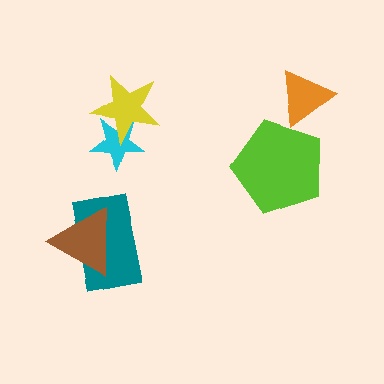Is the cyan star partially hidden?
Yes, it is partially covered by another shape.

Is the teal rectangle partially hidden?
Yes, it is partially covered by another shape.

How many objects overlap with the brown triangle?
1 object overlaps with the brown triangle.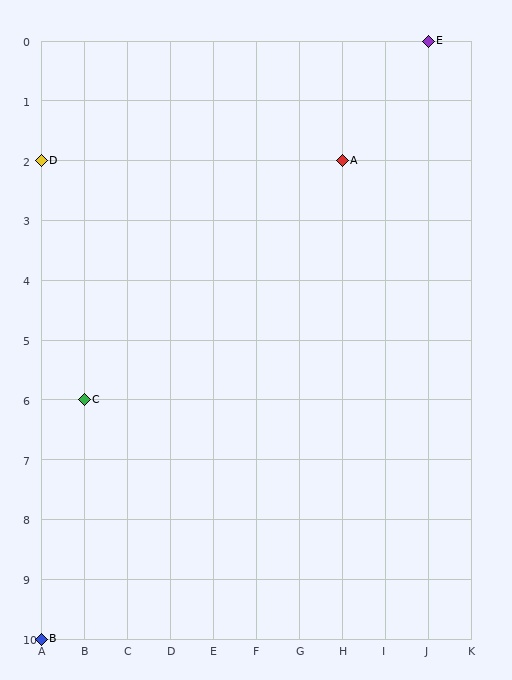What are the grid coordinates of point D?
Point D is at grid coordinates (A, 2).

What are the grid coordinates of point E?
Point E is at grid coordinates (J, 0).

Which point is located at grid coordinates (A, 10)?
Point B is at (A, 10).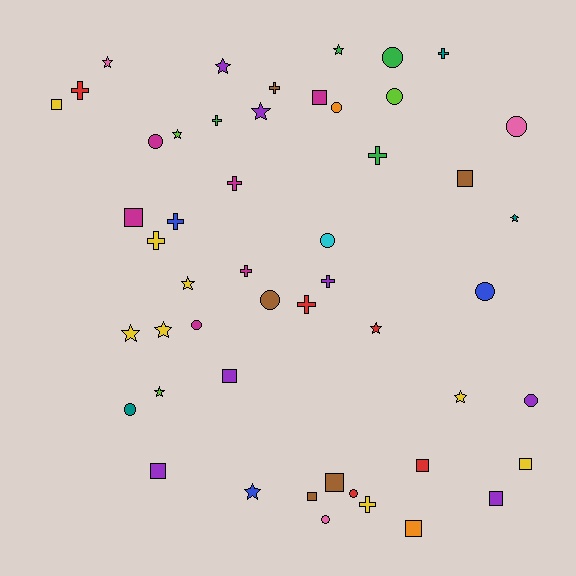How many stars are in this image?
There are 13 stars.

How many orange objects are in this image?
There are 2 orange objects.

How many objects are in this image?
There are 50 objects.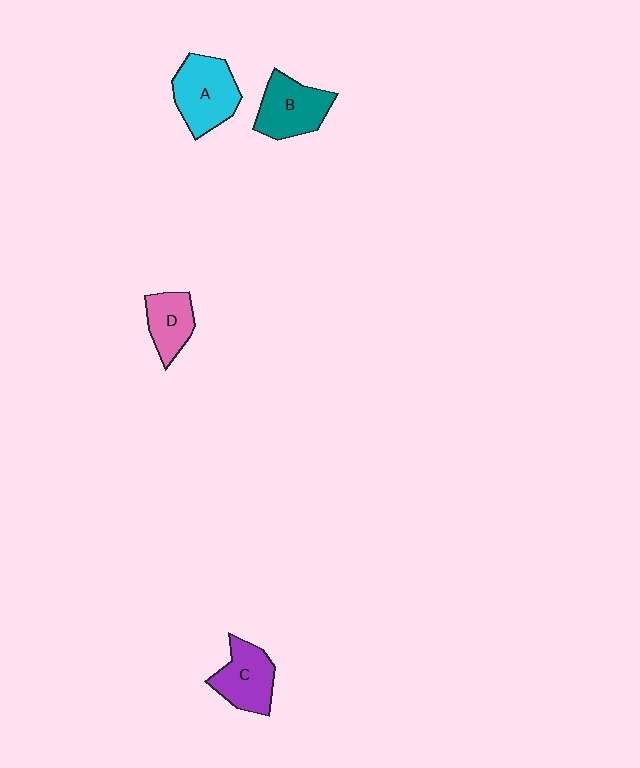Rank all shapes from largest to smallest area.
From largest to smallest: A (cyan), B (teal), C (purple), D (pink).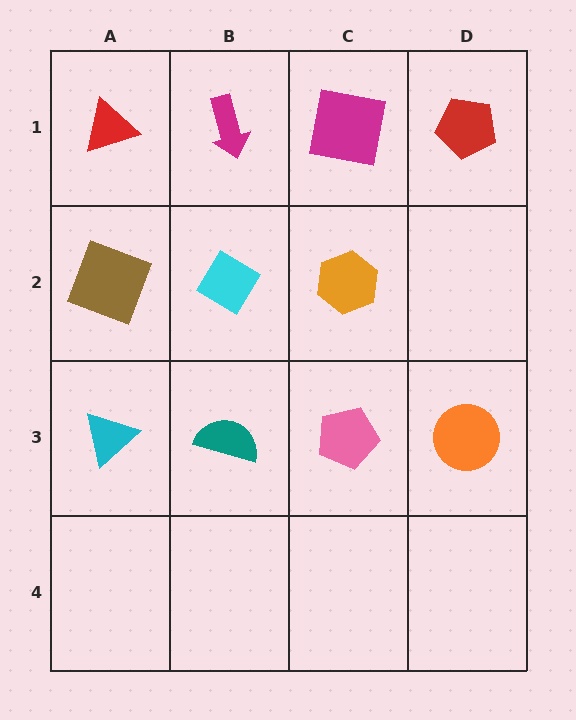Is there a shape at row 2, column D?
No, that cell is empty.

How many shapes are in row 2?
3 shapes.